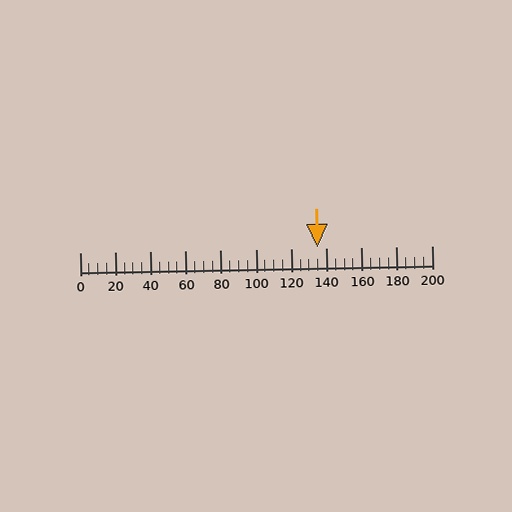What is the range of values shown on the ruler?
The ruler shows values from 0 to 200.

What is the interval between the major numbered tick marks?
The major tick marks are spaced 20 units apart.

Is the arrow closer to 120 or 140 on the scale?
The arrow is closer to 140.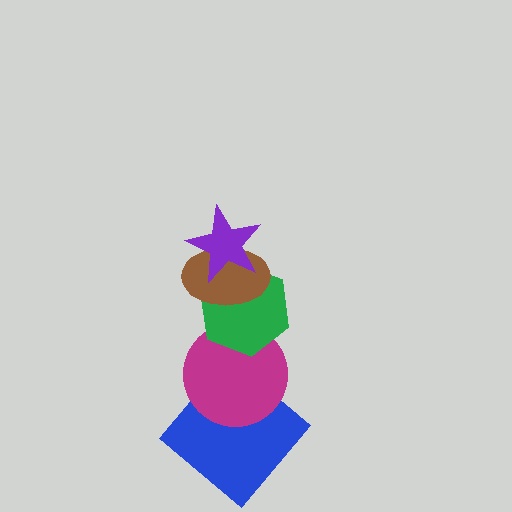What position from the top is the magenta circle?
The magenta circle is 4th from the top.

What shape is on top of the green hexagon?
The brown ellipse is on top of the green hexagon.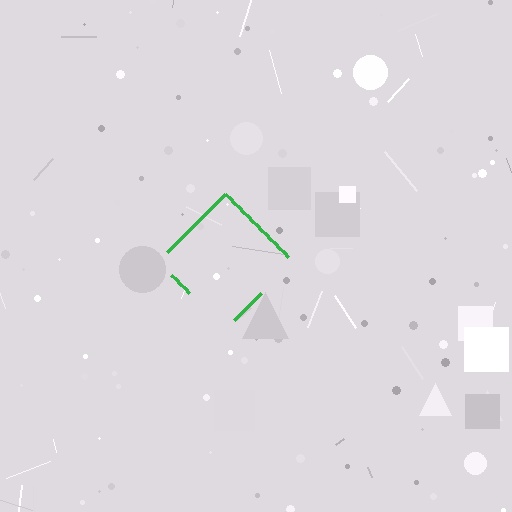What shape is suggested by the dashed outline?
The dashed outline suggests a diamond.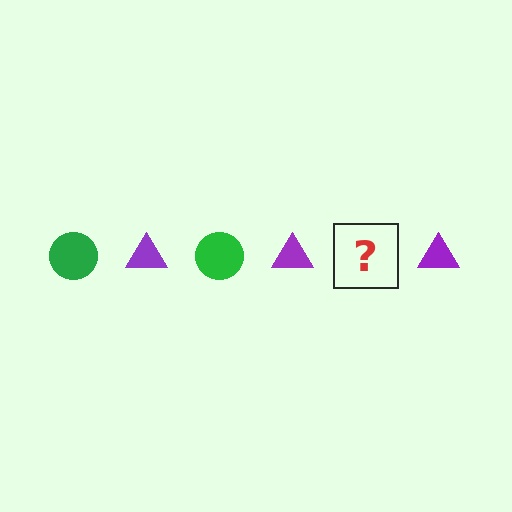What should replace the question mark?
The question mark should be replaced with a green circle.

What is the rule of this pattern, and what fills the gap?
The rule is that the pattern alternates between green circle and purple triangle. The gap should be filled with a green circle.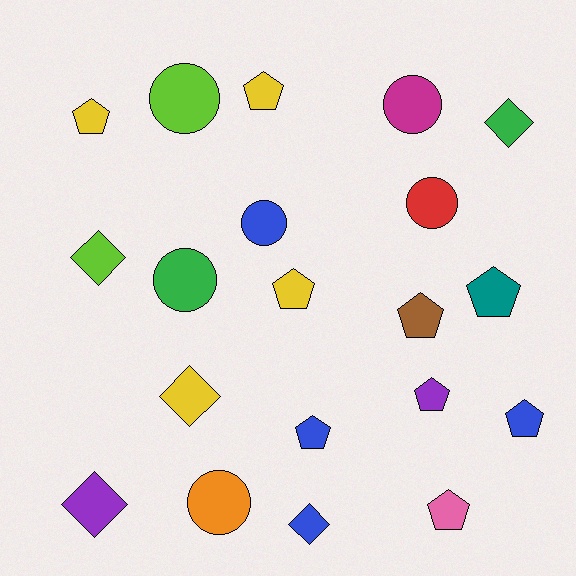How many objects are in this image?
There are 20 objects.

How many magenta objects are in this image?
There is 1 magenta object.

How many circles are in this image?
There are 6 circles.